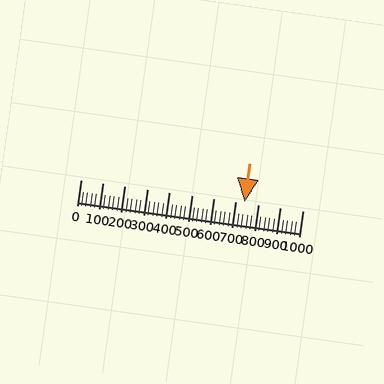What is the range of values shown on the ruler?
The ruler shows values from 0 to 1000.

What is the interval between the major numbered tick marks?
The major tick marks are spaced 100 units apart.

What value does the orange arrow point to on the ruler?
The orange arrow points to approximately 738.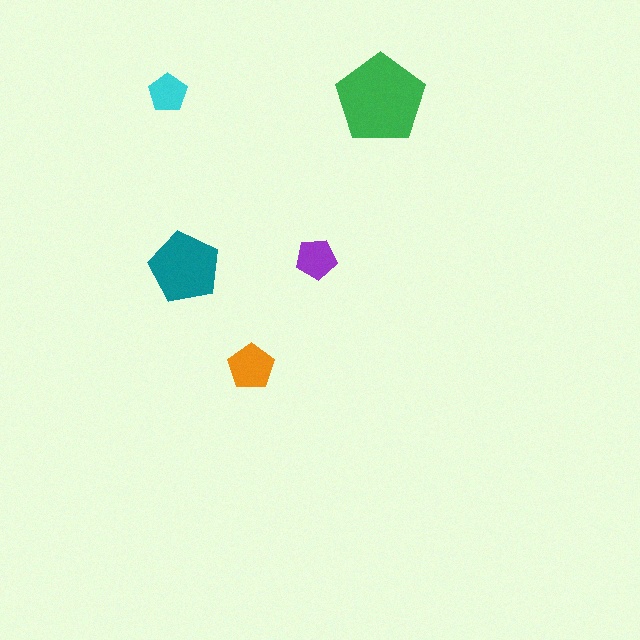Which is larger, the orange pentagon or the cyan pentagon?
The orange one.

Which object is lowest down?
The orange pentagon is bottommost.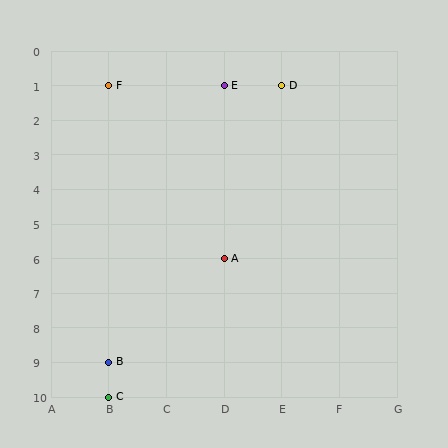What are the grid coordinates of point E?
Point E is at grid coordinates (D, 1).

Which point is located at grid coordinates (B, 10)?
Point C is at (B, 10).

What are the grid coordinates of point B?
Point B is at grid coordinates (B, 9).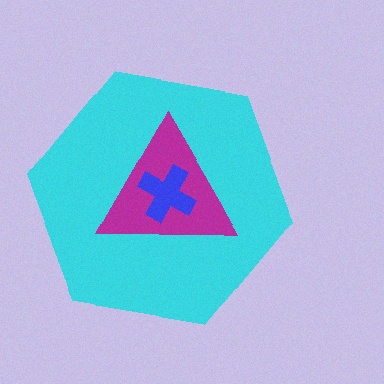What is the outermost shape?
The cyan hexagon.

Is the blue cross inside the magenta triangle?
Yes.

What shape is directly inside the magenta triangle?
The blue cross.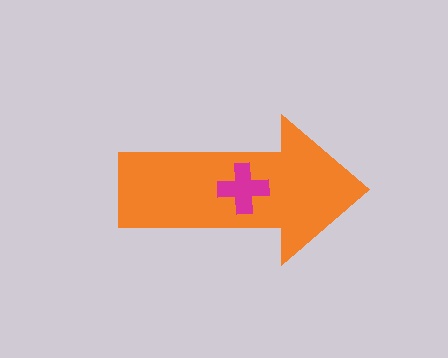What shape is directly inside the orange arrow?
The magenta cross.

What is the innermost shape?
The magenta cross.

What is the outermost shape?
The orange arrow.